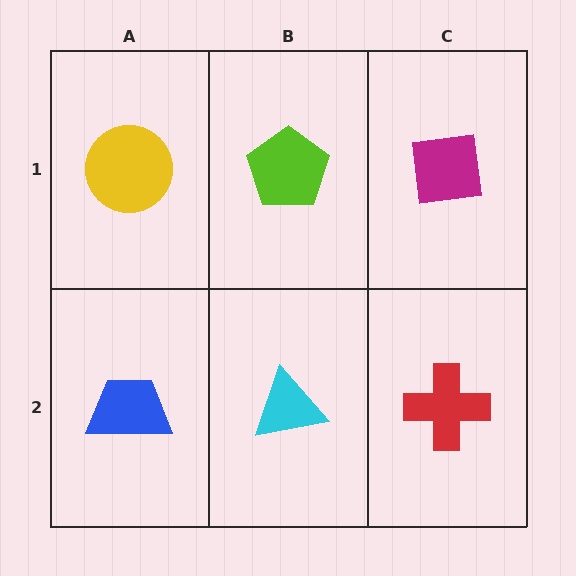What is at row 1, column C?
A magenta square.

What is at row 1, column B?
A lime pentagon.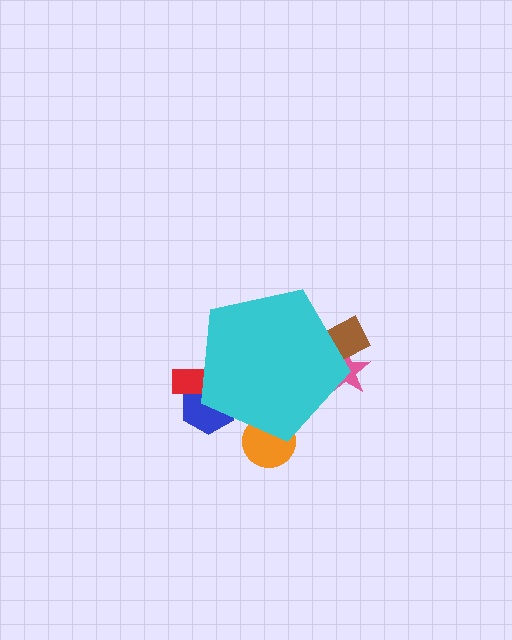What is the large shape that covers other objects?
A cyan pentagon.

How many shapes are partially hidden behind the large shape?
5 shapes are partially hidden.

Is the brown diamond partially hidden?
Yes, the brown diamond is partially hidden behind the cyan pentagon.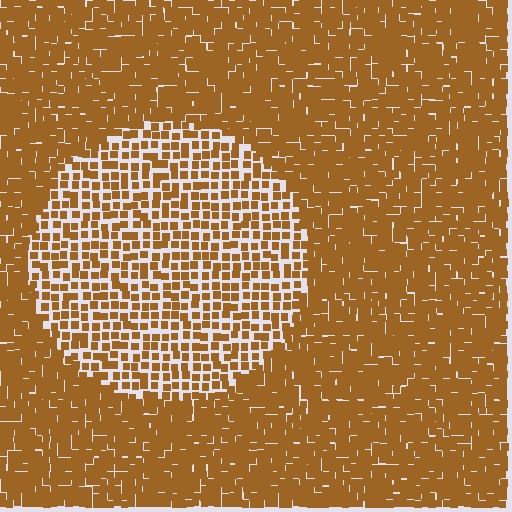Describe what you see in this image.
The image contains small brown elements arranged at two different densities. A circle-shaped region is visible where the elements are less densely packed than the surrounding area.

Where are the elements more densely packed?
The elements are more densely packed outside the circle boundary.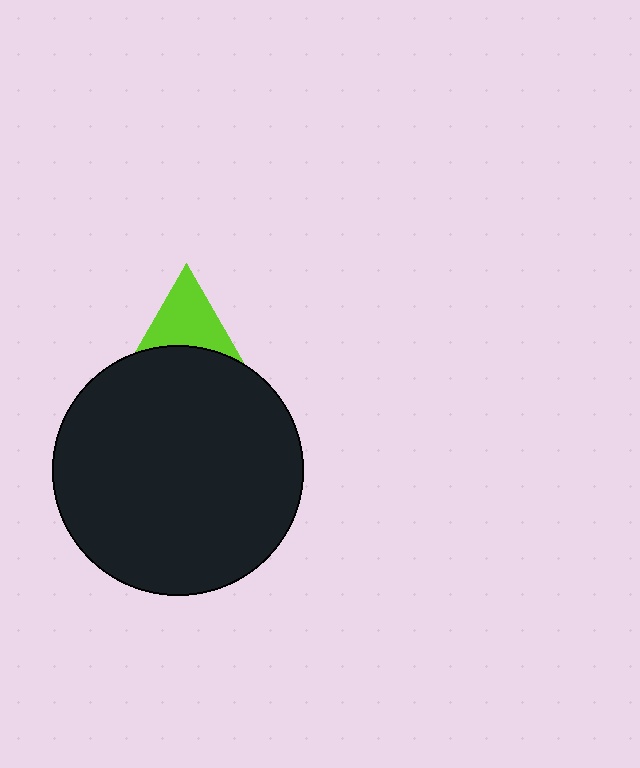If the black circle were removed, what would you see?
You would see the complete lime triangle.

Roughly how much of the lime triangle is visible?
About half of it is visible (roughly 51%).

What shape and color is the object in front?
The object in front is a black circle.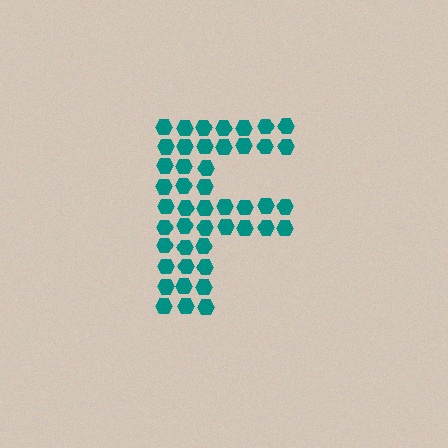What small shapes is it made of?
It is made of small hexagons.